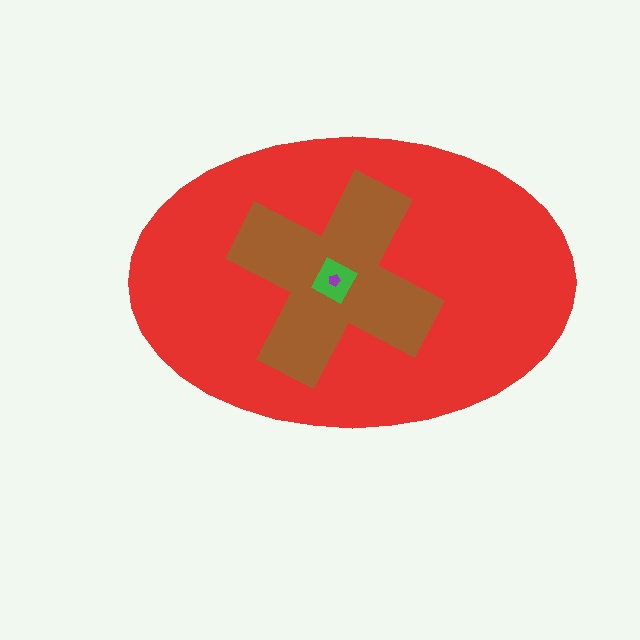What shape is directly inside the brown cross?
The green diamond.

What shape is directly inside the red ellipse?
The brown cross.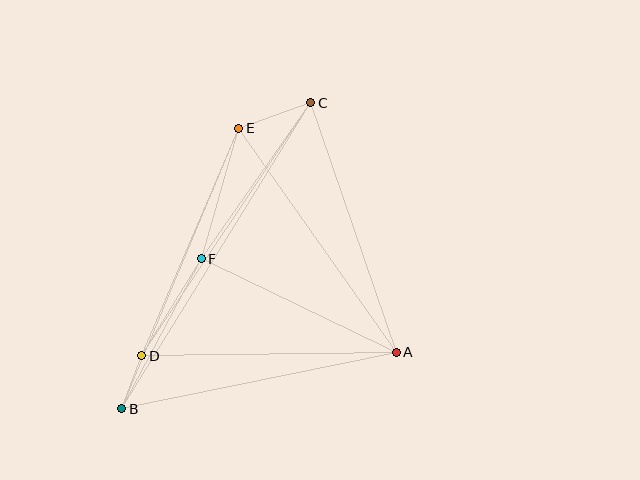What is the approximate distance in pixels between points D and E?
The distance between D and E is approximately 247 pixels.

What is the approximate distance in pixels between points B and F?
The distance between B and F is approximately 170 pixels.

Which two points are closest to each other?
Points B and D are closest to each other.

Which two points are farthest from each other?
Points B and C are farthest from each other.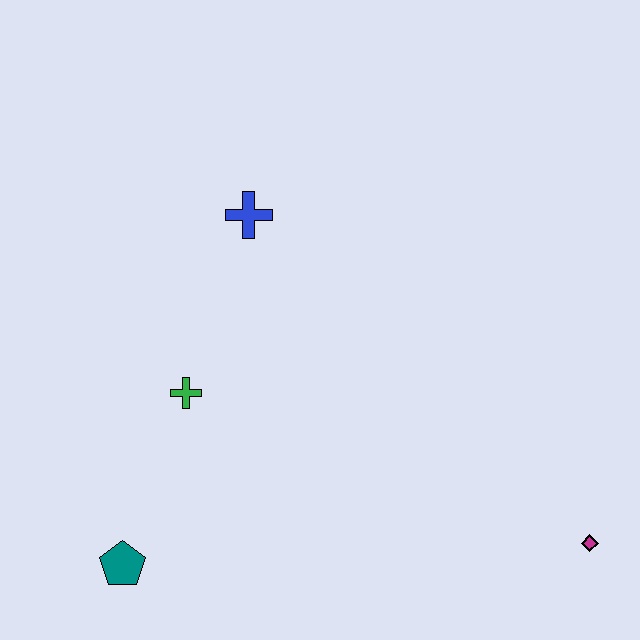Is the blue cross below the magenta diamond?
No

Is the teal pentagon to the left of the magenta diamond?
Yes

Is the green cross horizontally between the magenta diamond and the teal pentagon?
Yes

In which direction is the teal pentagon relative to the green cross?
The teal pentagon is below the green cross.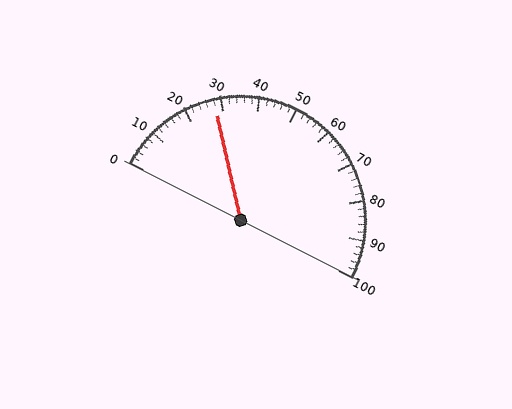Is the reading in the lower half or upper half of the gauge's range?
The reading is in the lower half of the range (0 to 100).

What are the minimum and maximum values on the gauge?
The gauge ranges from 0 to 100.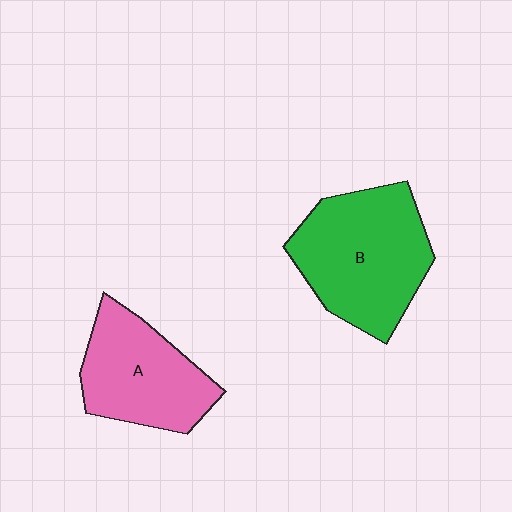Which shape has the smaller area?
Shape A (pink).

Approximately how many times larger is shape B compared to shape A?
Approximately 1.3 times.